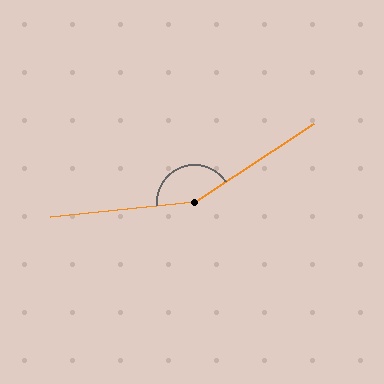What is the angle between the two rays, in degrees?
Approximately 153 degrees.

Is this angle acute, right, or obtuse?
It is obtuse.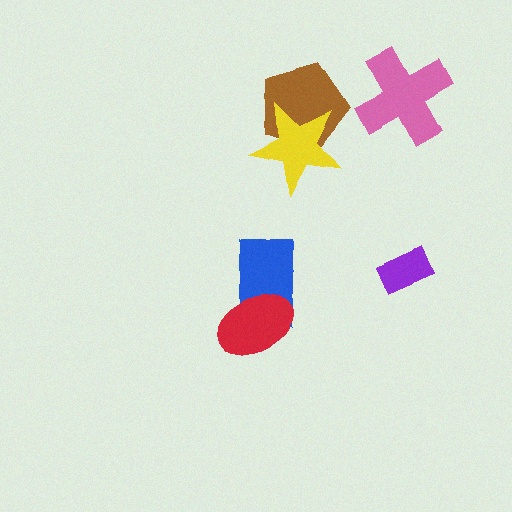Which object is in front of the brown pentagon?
The yellow star is in front of the brown pentagon.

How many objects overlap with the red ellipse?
1 object overlaps with the red ellipse.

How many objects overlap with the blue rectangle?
1 object overlaps with the blue rectangle.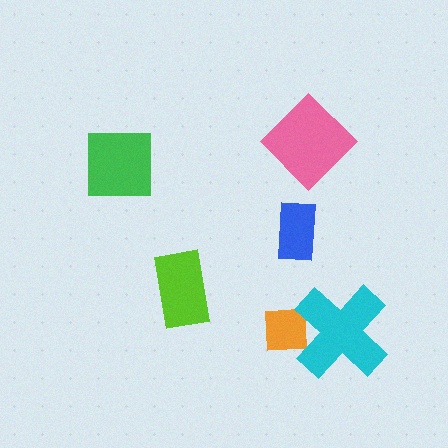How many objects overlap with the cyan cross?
1 object overlaps with the cyan cross.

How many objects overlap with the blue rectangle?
0 objects overlap with the blue rectangle.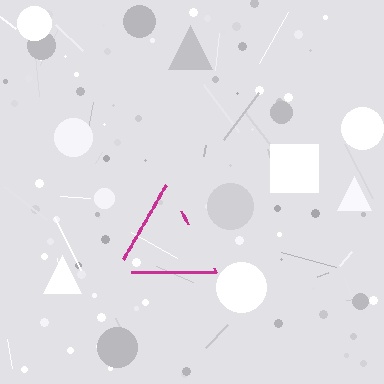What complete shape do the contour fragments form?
The contour fragments form a triangle.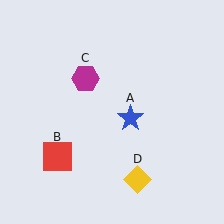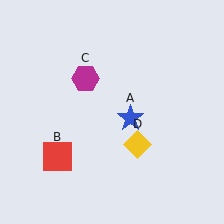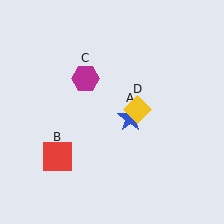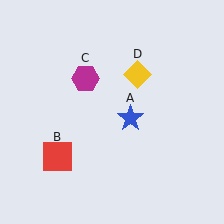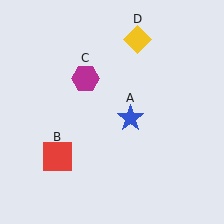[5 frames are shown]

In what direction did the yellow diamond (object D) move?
The yellow diamond (object D) moved up.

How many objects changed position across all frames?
1 object changed position: yellow diamond (object D).